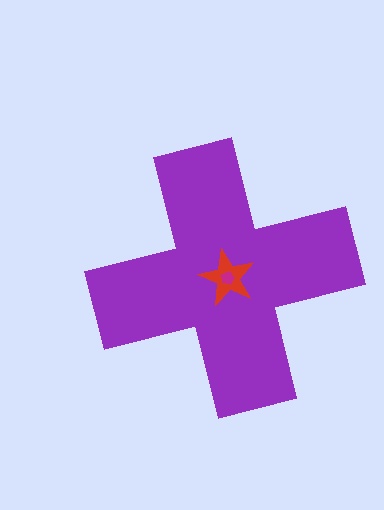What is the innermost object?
The magenta pentagon.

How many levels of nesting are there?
3.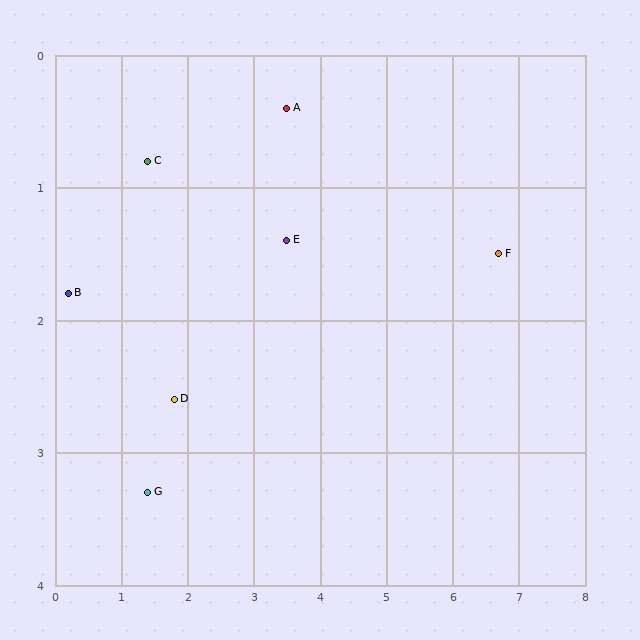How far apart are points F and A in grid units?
Points F and A are about 3.4 grid units apart.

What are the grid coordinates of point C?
Point C is at approximately (1.4, 0.8).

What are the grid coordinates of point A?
Point A is at approximately (3.5, 0.4).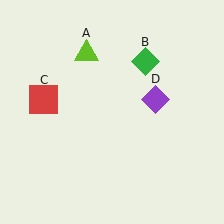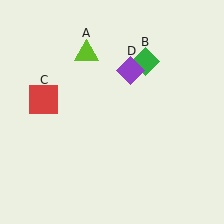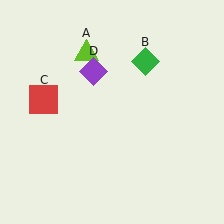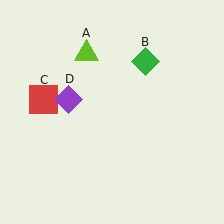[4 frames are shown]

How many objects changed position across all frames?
1 object changed position: purple diamond (object D).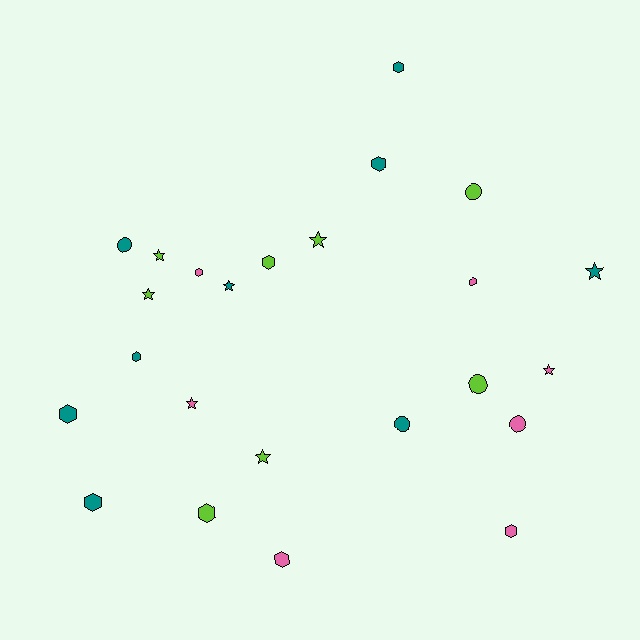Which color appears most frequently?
Teal, with 9 objects.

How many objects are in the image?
There are 24 objects.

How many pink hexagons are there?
There are 4 pink hexagons.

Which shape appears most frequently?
Hexagon, with 11 objects.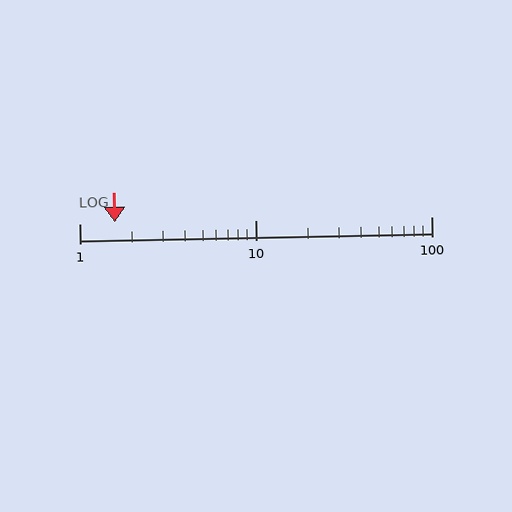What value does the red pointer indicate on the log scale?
The pointer indicates approximately 1.6.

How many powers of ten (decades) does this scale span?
The scale spans 2 decades, from 1 to 100.